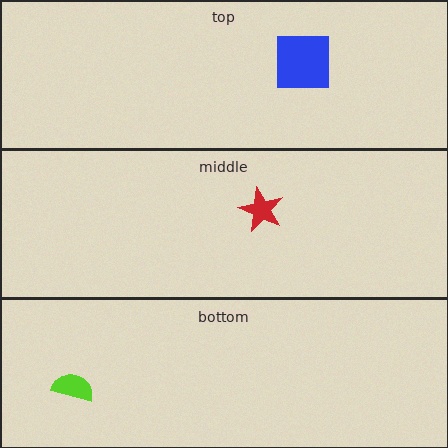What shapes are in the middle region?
The red star.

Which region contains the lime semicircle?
The bottom region.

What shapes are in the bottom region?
The lime semicircle.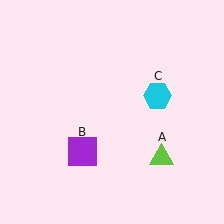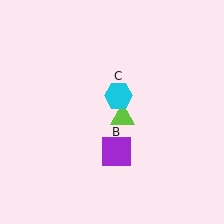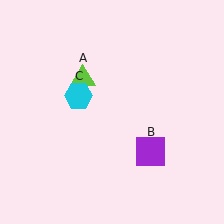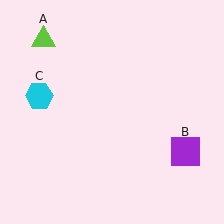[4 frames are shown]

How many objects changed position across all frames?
3 objects changed position: lime triangle (object A), purple square (object B), cyan hexagon (object C).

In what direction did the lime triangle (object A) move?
The lime triangle (object A) moved up and to the left.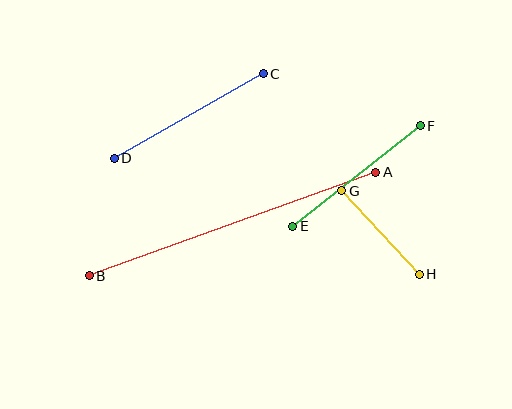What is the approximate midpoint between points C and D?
The midpoint is at approximately (189, 116) pixels.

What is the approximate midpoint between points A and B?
The midpoint is at approximately (232, 224) pixels.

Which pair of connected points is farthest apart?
Points A and B are farthest apart.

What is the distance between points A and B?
The distance is approximately 304 pixels.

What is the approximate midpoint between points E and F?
The midpoint is at approximately (357, 176) pixels.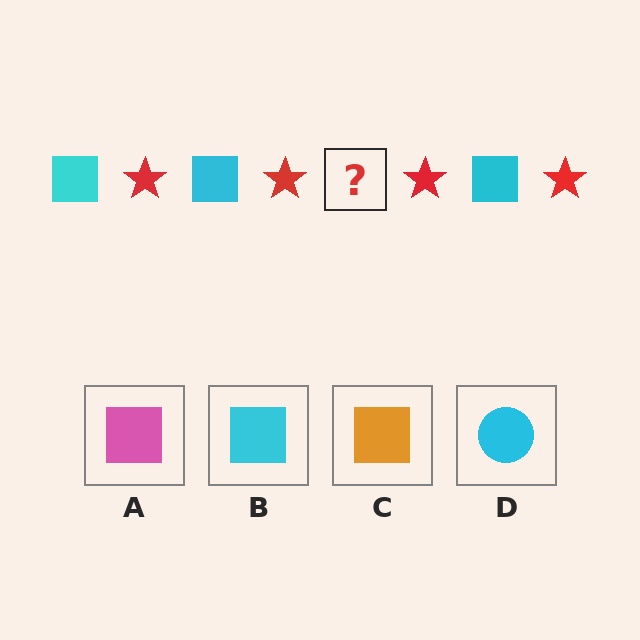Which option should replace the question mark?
Option B.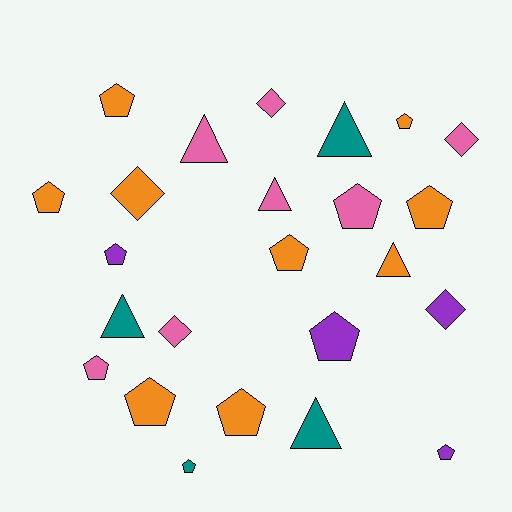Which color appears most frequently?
Orange, with 9 objects.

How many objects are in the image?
There are 24 objects.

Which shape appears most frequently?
Pentagon, with 13 objects.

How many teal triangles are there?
There are 3 teal triangles.